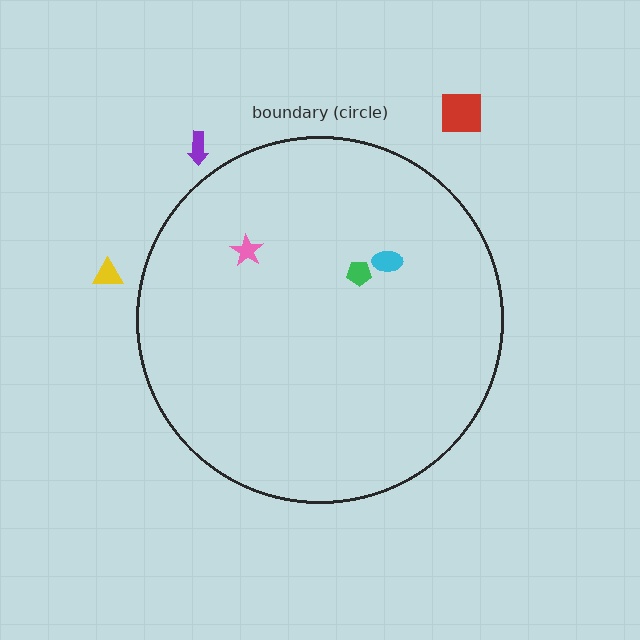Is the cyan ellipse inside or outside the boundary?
Inside.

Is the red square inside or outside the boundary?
Outside.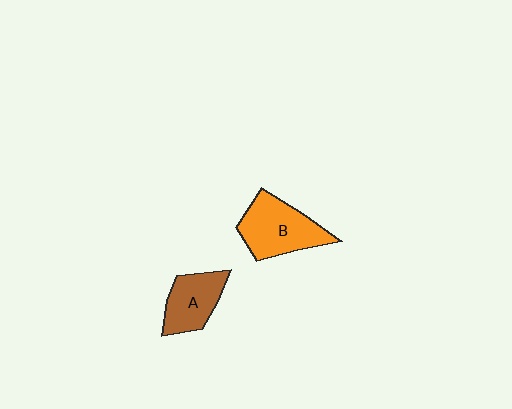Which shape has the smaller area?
Shape A (brown).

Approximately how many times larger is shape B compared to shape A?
Approximately 1.4 times.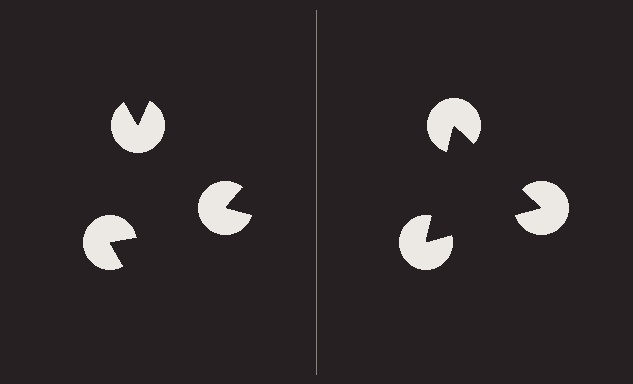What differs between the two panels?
The pac-man discs are positioned identically on both sides; only the wedge orientations differ. On the right they align to a triangle; on the left they are misaligned.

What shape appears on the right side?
An illusory triangle.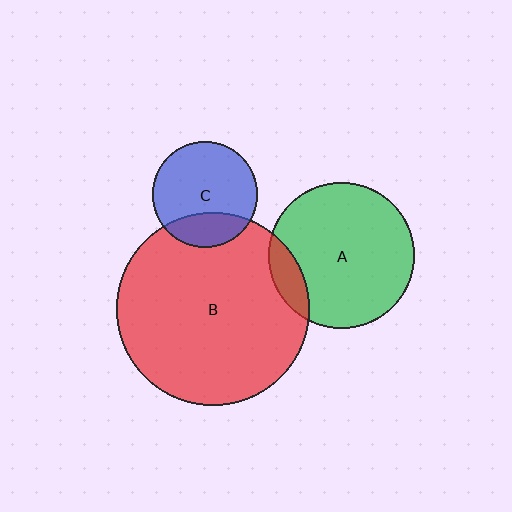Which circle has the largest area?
Circle B (red).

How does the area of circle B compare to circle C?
Approximately 3.4 times.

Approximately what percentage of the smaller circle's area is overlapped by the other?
Approximately 25%.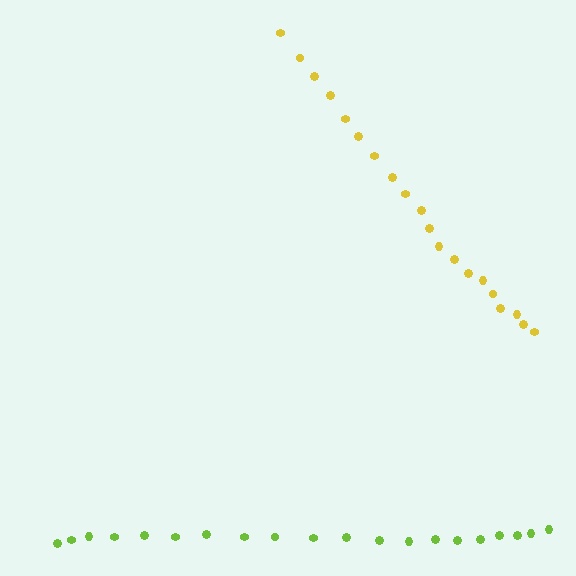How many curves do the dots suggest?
There are 2 distinct paths.